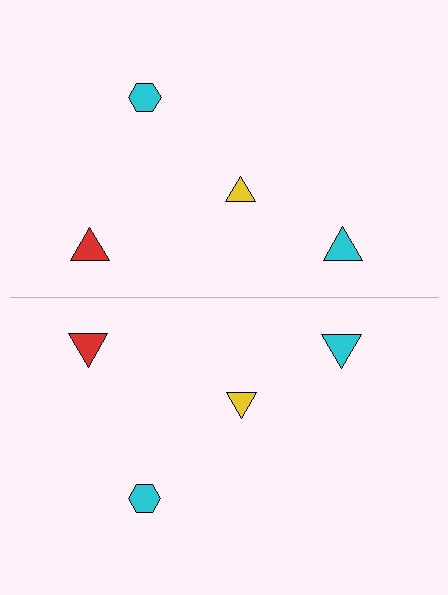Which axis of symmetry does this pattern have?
The pattern has a horizontal axis of symmetry running through the center of the image.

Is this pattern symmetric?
Yes, this pattern has bilateral (reflection) symmetry.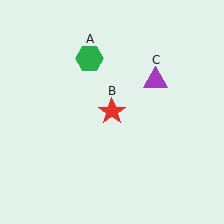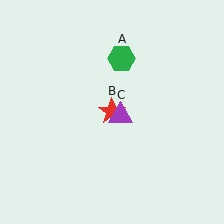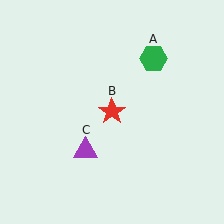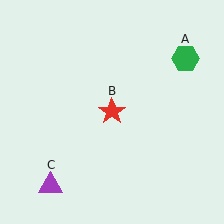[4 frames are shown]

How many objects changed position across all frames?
2 objects changed position: green hexagon (object A), purple triangle (object C).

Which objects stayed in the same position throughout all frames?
Red star (object B) remained stationary.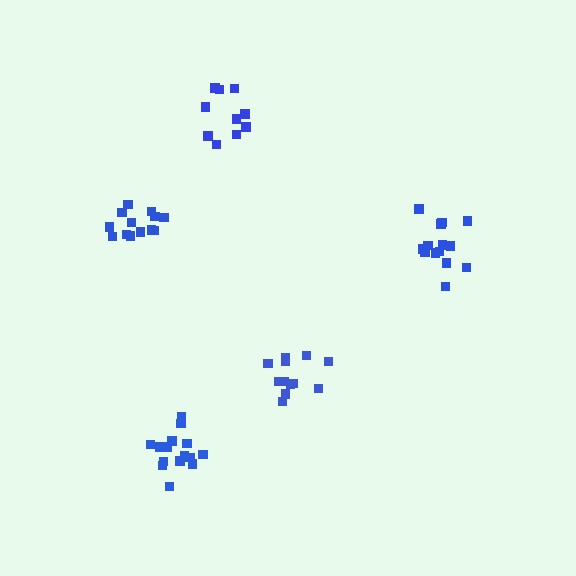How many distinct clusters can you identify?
There are 5 distinct clusters.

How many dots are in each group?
Group 1: 14 dots, Group 2: 10 dots, Group 3: 13 dots, Group 4: 12 dots, Group 5: 15 dots (64 total).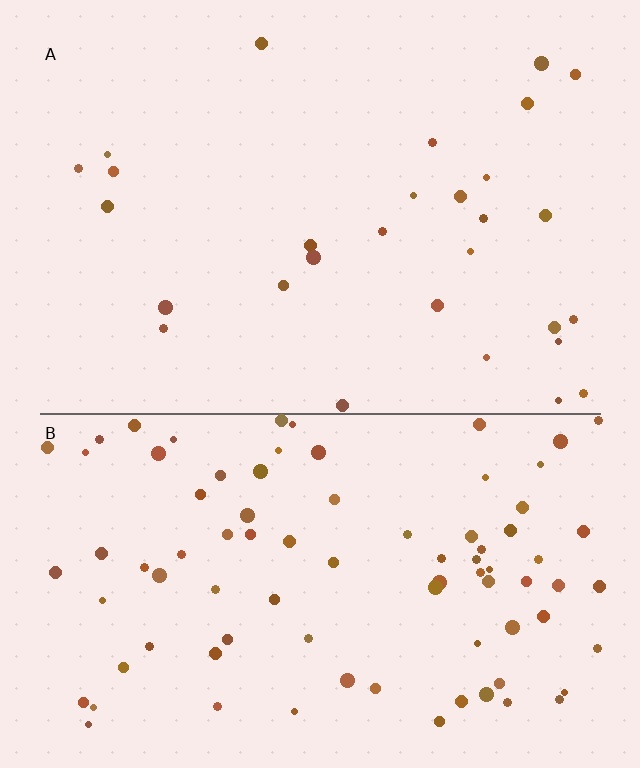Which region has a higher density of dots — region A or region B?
B (the bottom).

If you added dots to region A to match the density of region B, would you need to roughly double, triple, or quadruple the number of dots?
Approximately triple.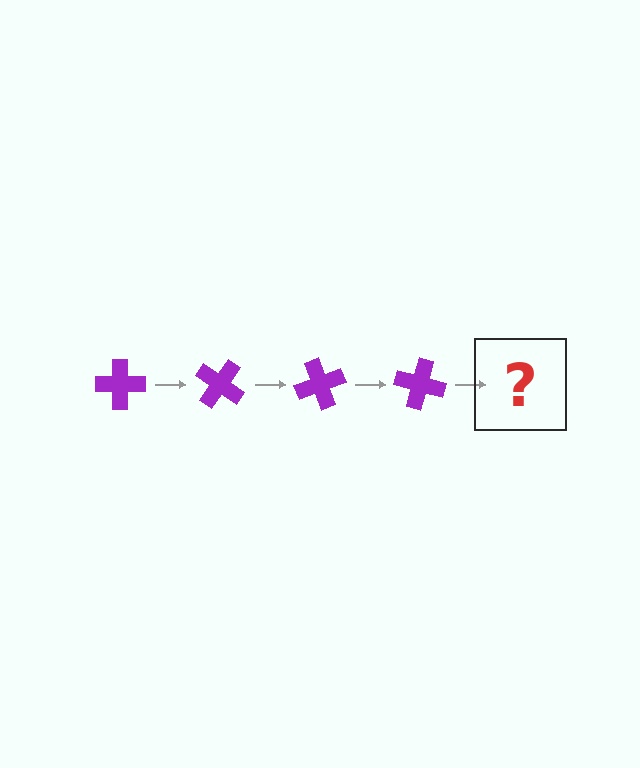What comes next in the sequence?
The next element should be a purple cross rotated 140 degrees.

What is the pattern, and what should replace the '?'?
The pattern is that the cross rotates 35 degrees each step. The '?' should be a purple cross rotated 140 degrees.